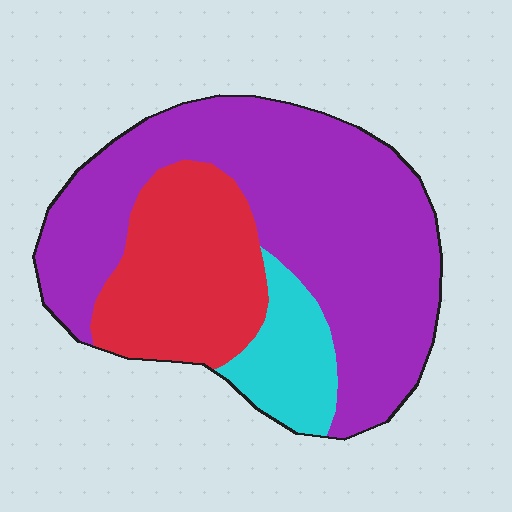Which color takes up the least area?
Cyan, at roughly 10%.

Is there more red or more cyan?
Red.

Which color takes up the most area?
Purple, at roughly 60%.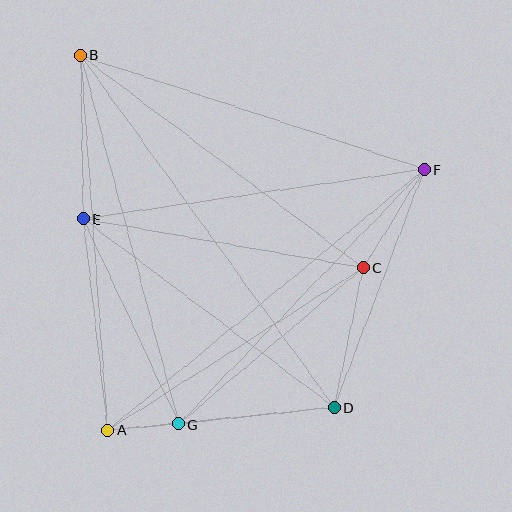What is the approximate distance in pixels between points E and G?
The distance between E and G is approximately 226 pixels.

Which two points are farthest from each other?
Points B and D are farthest from each other.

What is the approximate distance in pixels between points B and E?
The distance between B and E is approximately 164 pixels.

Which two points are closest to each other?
Points A and G are closest to each other.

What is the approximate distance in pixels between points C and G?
The distance between C and G is approximately 242 pixels.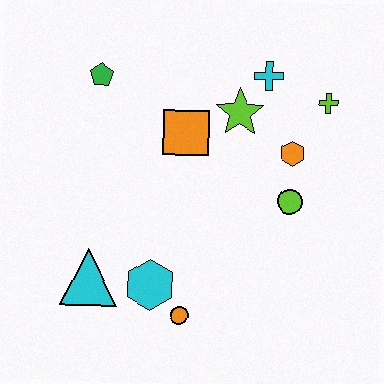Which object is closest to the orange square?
The lime star is closest to the orange square.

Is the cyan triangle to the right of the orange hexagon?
No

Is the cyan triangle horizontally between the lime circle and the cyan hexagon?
No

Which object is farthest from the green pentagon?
The orange circle is farthest from the green pentagon.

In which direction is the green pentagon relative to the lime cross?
The green pentagon is to the left of the lime cross.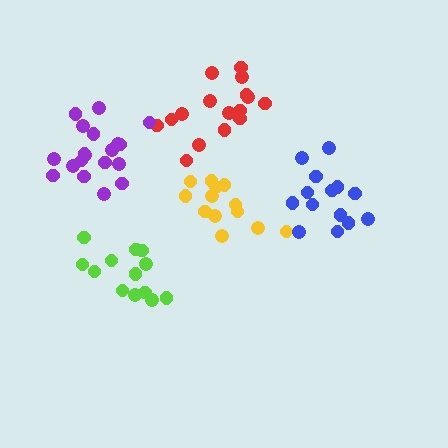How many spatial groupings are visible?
There are 5 spatial groupings.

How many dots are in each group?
Group 1: 16 dots, Group 2: 19 dots, Group 3: 13 dots, Group 4: 13 dots, Group 5: 14 dots (75 total).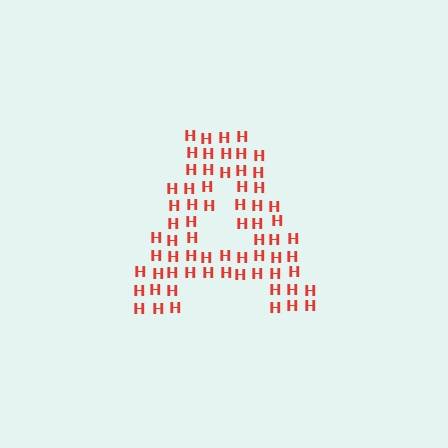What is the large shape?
The large shape is the letter A.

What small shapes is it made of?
It is made of small letter H's.